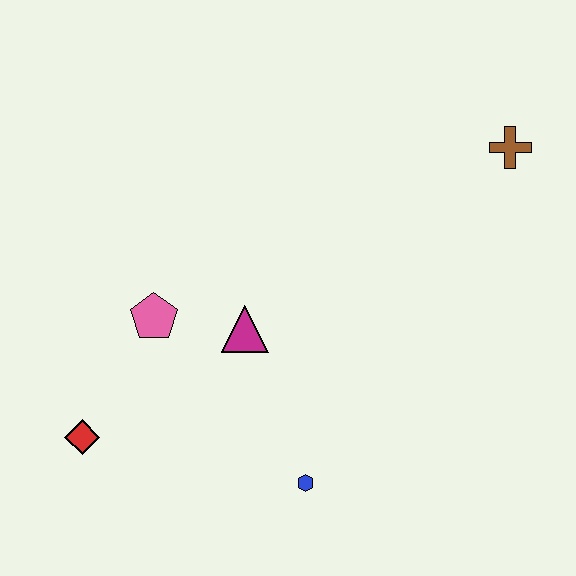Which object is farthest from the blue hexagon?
The brown cross is farthest from the blue hexagon.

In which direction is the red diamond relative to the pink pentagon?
The red diamond is below the pink pentagon.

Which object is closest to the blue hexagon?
The magenta triangle is closest to the blue hexagon.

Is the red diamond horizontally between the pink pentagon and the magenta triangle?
No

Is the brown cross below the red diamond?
No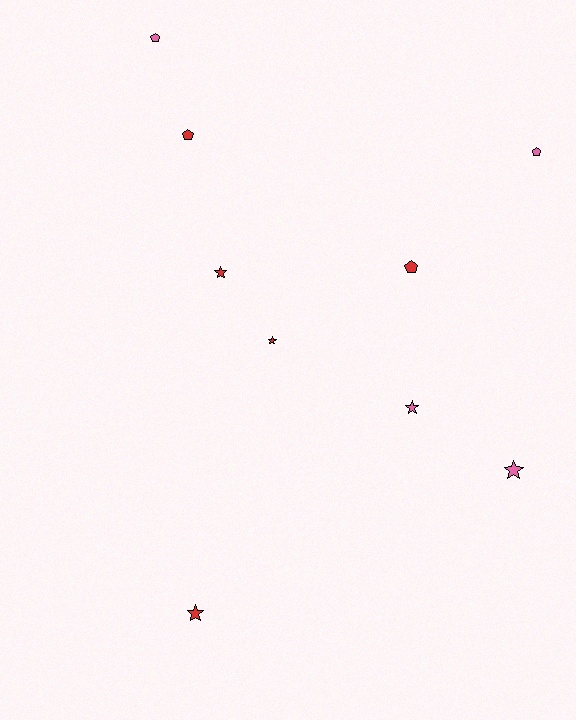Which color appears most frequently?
Red, with 5 objects.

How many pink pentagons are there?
There are 2 pink pentagons.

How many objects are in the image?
There are 9 objects.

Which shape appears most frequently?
Star, with 5 objects.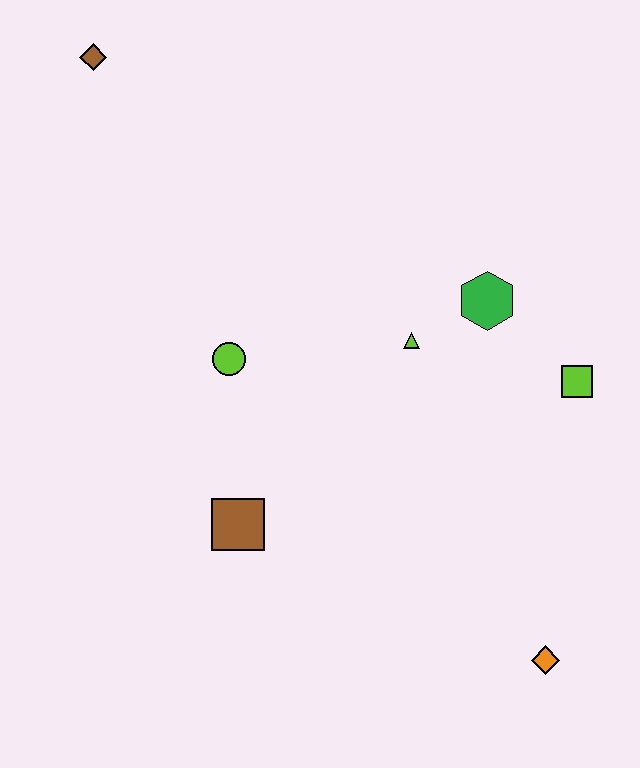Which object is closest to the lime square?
The green hexagon is closest to the lime square.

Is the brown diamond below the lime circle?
No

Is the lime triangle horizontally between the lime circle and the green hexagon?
Yes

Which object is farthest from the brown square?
The brown diamond is farthest from the brown square.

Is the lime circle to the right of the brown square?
No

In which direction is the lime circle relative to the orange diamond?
The lime circle is to the left of the orange diamond.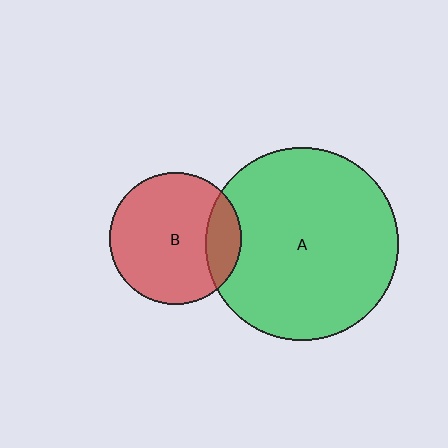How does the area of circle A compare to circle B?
Approximately 2.1 times.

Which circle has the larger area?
Circle A (green).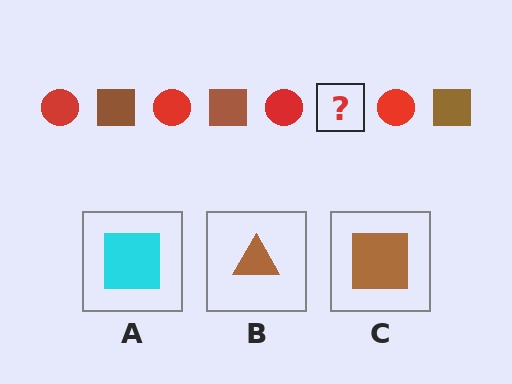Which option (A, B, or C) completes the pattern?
C.